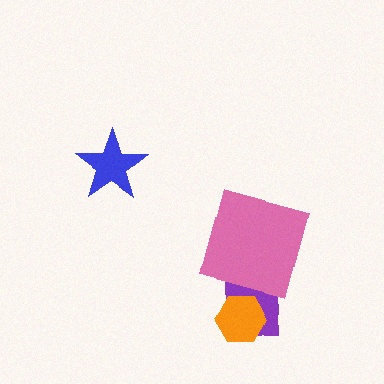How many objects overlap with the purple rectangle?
2 objects overlap with the purple rectangle.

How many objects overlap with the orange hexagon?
1 object overlaps with the orange hexagon.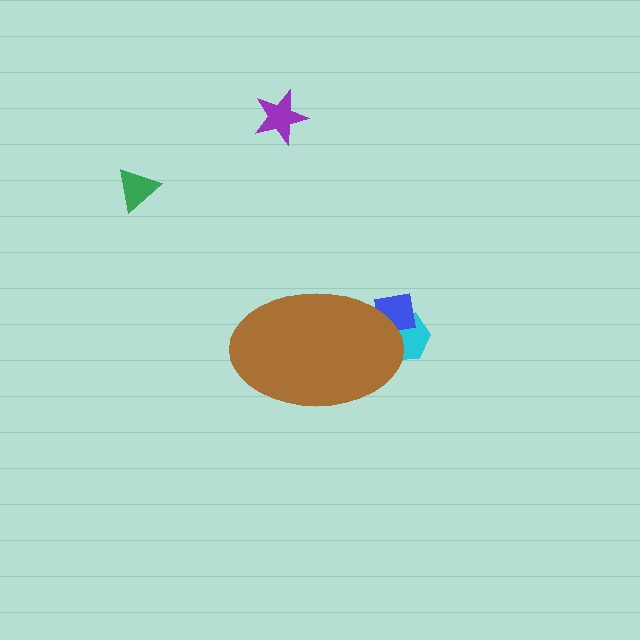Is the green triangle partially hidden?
No, the green triangle is fully visible.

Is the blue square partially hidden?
Yes, the blue square is partially hidden behind the brown ellipse.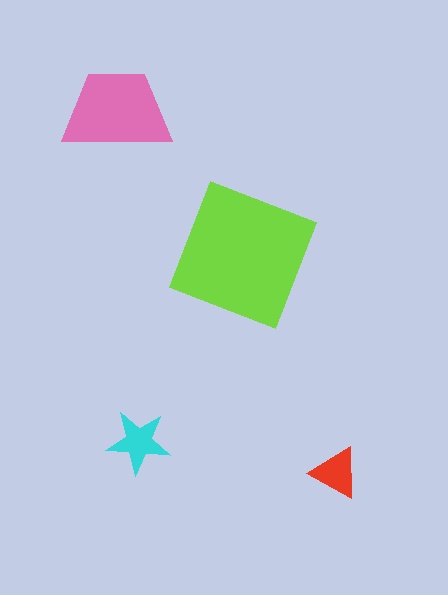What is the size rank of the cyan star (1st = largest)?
3rd.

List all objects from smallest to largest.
The red triangle, the cyan star, the pink trapezoid, the lime square.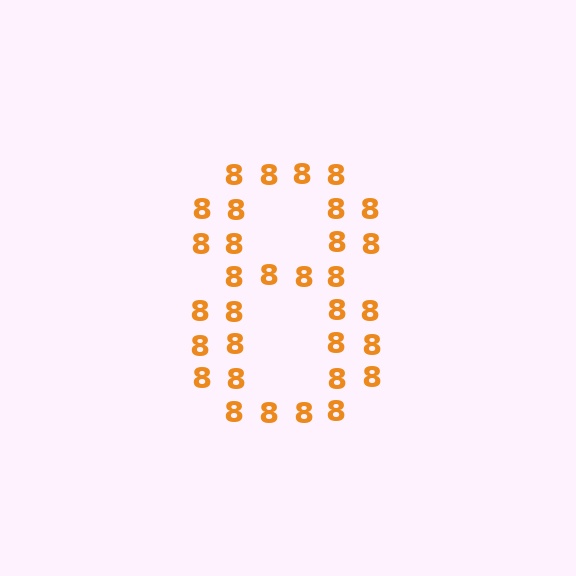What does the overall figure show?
The overall figure shows the digit 8.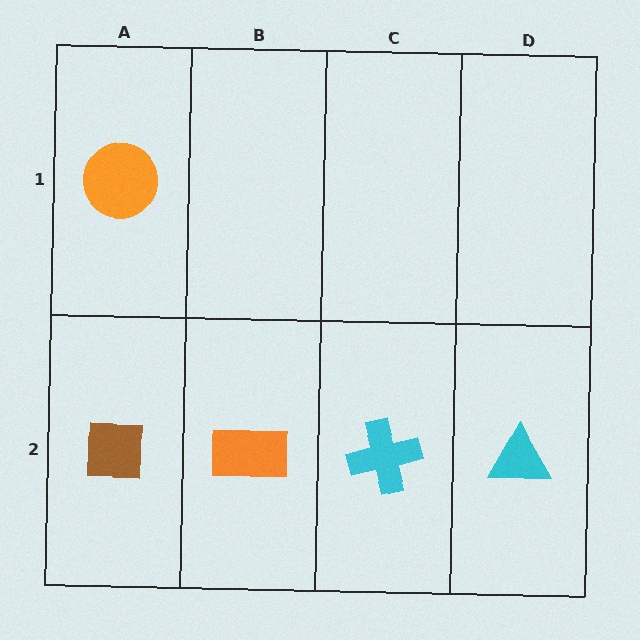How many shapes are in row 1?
1 shape.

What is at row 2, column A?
A brown square.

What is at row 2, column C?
A cyan cross.